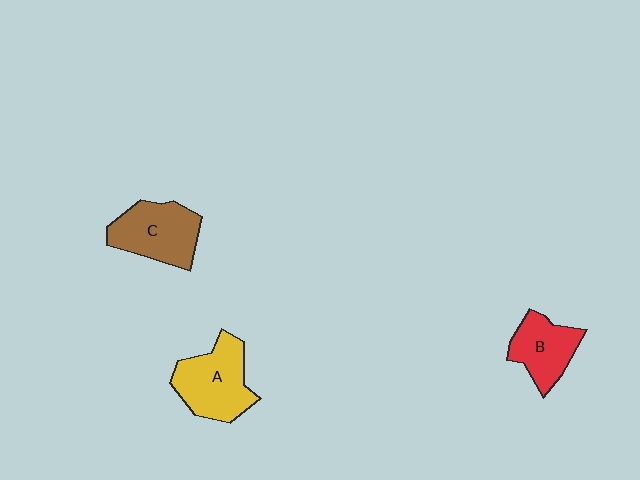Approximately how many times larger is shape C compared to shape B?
Approximately 1.3 times.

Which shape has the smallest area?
Shape B (red).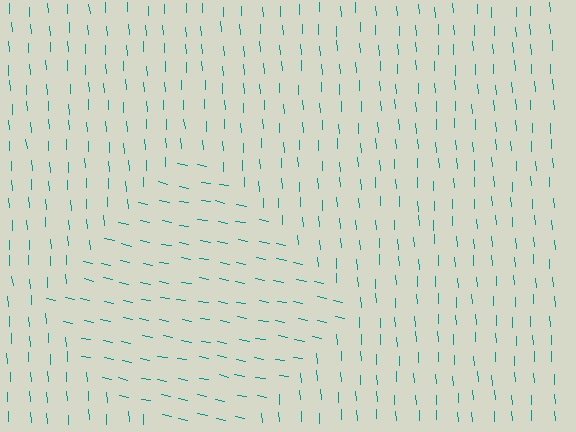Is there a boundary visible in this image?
Yes, there is a texture boundary formed by a change in line orientation.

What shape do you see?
I see a diamond.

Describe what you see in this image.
The image is filled with small teal line segments. A diamond region in the image has lines oriented differently from the surrounding lines, creating a visible texture boundary.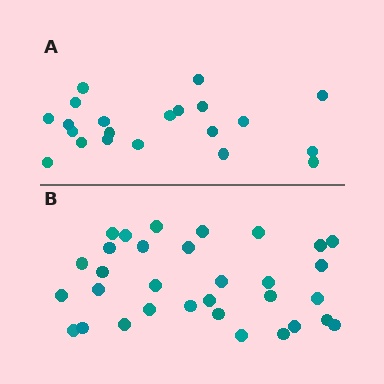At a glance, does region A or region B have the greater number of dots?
Region B (the bottom region) has more dots.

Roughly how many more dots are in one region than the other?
Region B has roughly 12 or so more dots than region A.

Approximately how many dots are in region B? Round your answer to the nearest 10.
About 30 dots. (The exact count is 32, which rounds to 30.)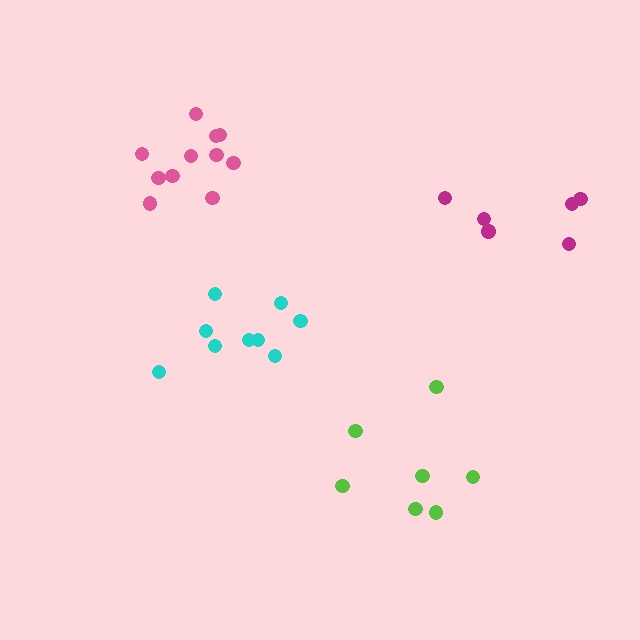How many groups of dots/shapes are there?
There are 4 groups.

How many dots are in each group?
Group 1: 7 dots, Group 2: 6 dots, Group 3: 9 dots, Group 4: 11 dots (33 total).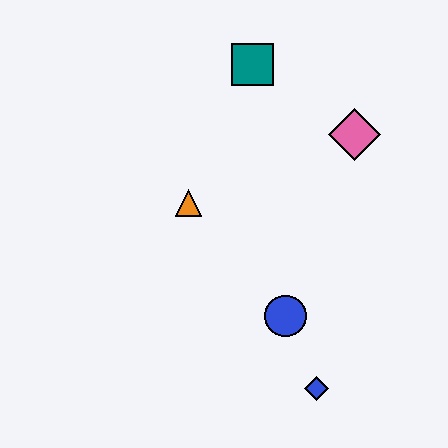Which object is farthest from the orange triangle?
The blue diamond is farthest from the orange triangle.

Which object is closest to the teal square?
The pink diamond is closest to the teal square.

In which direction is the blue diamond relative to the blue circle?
The blue diamond is below the blue circle.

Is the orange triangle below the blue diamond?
No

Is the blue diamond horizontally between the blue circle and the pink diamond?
Yes